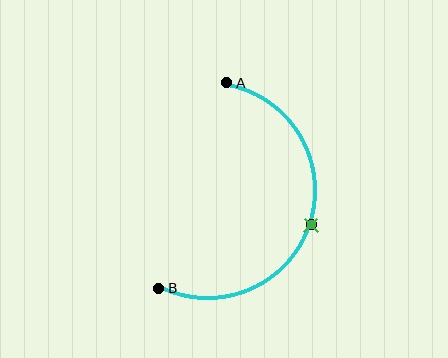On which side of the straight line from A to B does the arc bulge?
The arc bulges to the right of the straight line connecting A and B.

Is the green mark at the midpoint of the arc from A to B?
Yes. The green mark lies on the arc at equal arc-length from both A and B — it is the arc midpoint.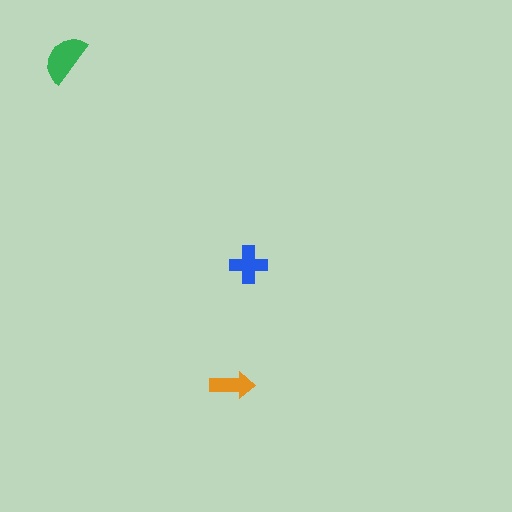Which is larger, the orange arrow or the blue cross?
The blue cross.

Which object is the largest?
The green semicircle.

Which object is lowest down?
The orange arrow is bottommost.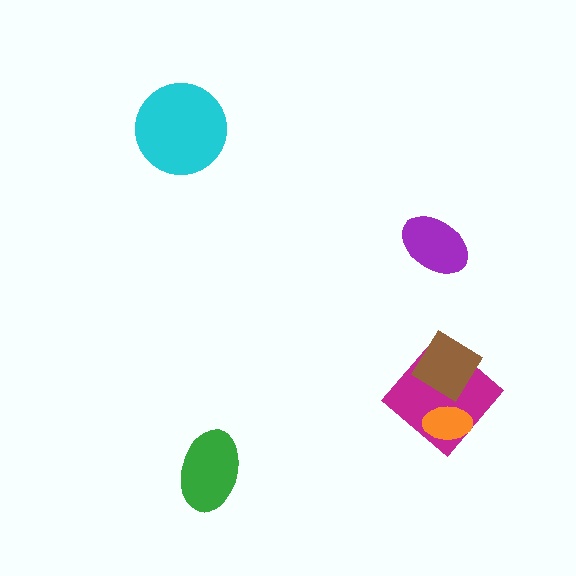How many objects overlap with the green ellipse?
0 objects overlap with the green ellipse.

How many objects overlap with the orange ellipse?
1 object overlaps with the orange ellipse.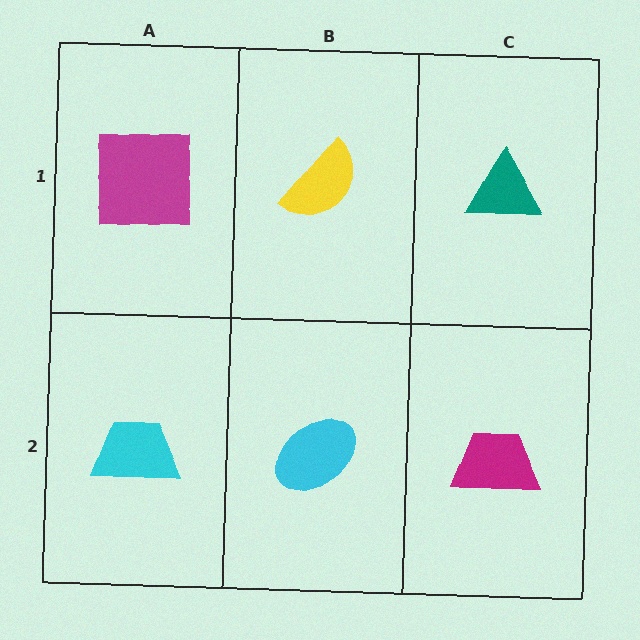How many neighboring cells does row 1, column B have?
3.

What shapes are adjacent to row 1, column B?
A cyan ellipse (row 2, column B), a magenta square (row 1, column A), a teal triangle (row 1, column C).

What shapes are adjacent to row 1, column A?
A cyan trapezoid (row 2, column A), a yellow semicircle (row 1, column B).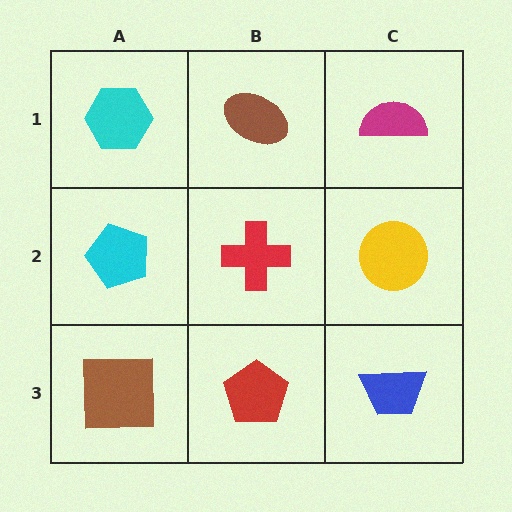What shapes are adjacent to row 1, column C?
A yellow circle (row 2, column C), a brown ellipse (row 1, column B).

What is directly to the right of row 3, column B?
A blue trapezoid.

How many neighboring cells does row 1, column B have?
3.